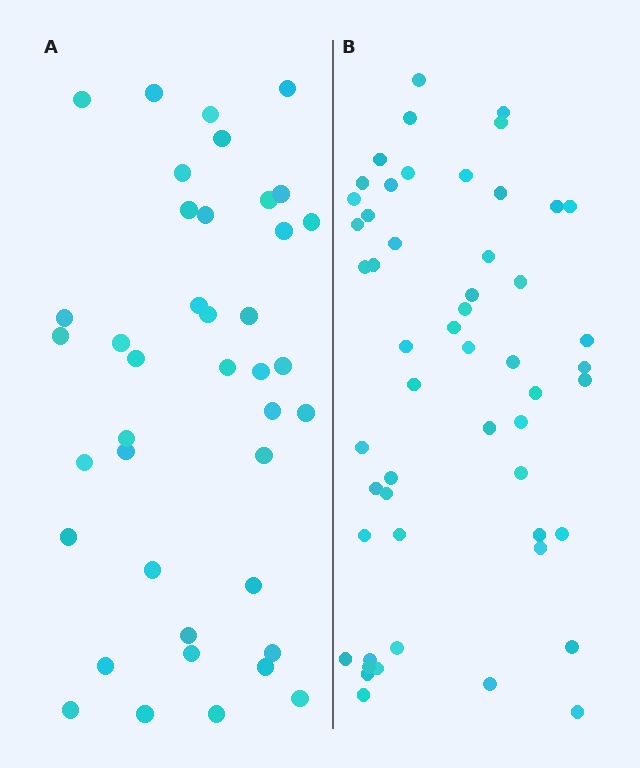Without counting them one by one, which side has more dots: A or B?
Region B (the right region) has more dots.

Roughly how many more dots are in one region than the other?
Region B has approximately 15 more dots than region A.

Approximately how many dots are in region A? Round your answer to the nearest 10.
About 40 dots.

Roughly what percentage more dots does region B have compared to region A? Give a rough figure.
About 30% more.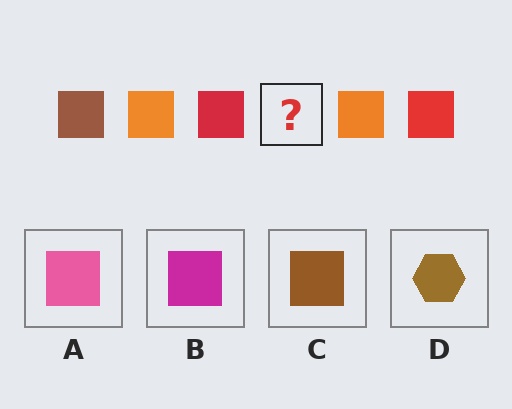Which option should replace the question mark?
Option C.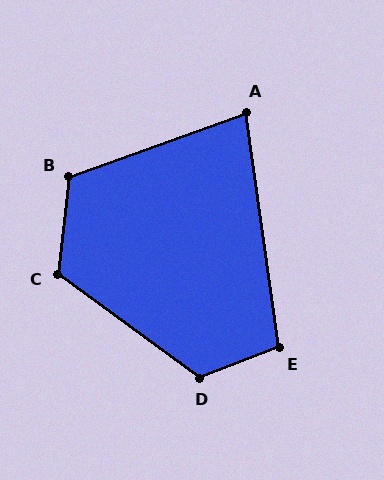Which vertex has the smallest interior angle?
A, at approximately 78 degrees.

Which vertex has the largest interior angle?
D, at approximately 123 degrees.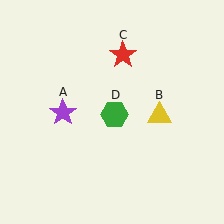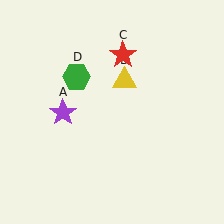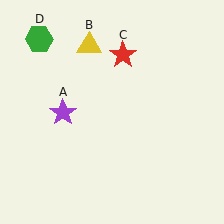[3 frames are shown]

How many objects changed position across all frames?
2 objects changed position: yellow triangle (object B), green hexagon (object D).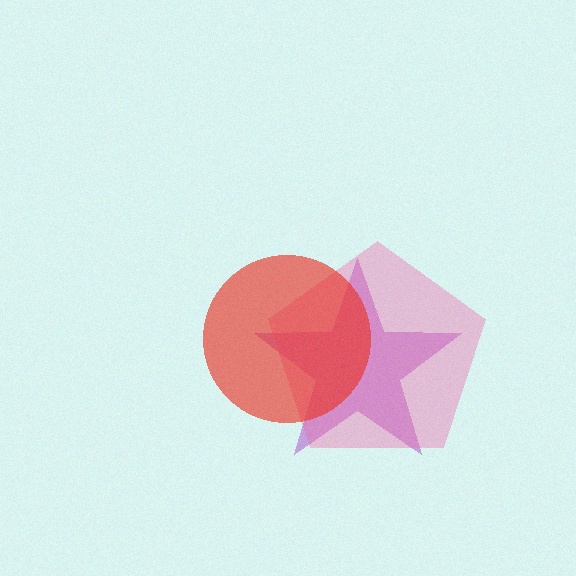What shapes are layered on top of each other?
The layered shapes are: a purple star, a pink pentagon, a red circle.